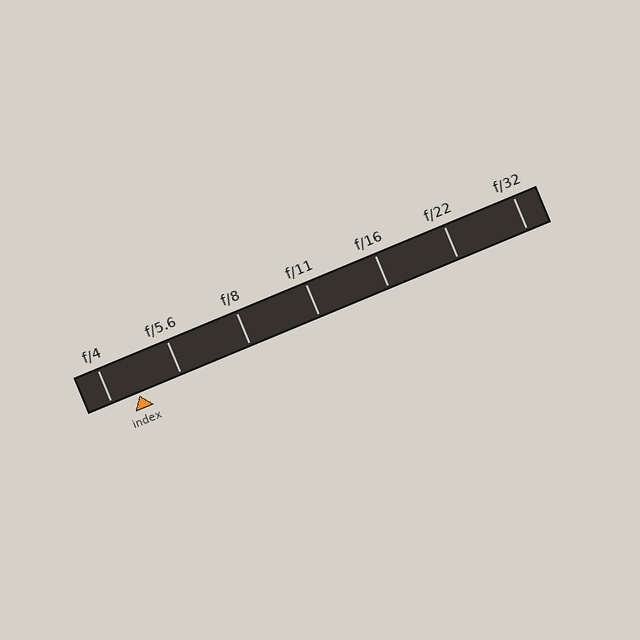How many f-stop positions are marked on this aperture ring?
There are 7 f-stop positions marked.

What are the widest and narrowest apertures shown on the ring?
The widest aperture shown is f/4 and the narrowest is f/32.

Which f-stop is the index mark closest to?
The index mark is closest to f/4.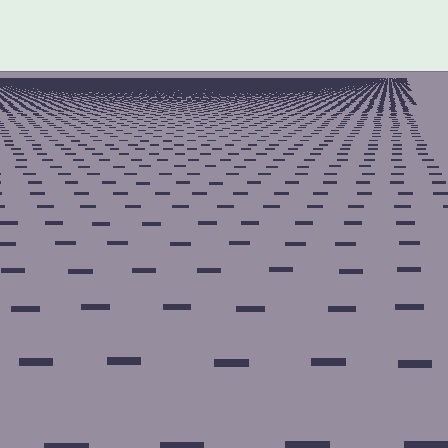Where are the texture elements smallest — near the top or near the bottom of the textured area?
Near the top.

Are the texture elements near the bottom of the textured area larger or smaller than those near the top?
Larger. Near the bottom, elements are closer to the viewer and appear at a bigger on-screen size.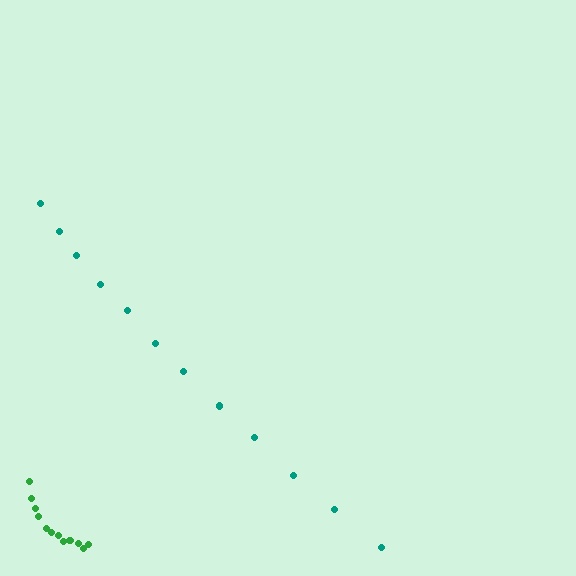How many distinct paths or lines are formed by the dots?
There are 2 distinct paths.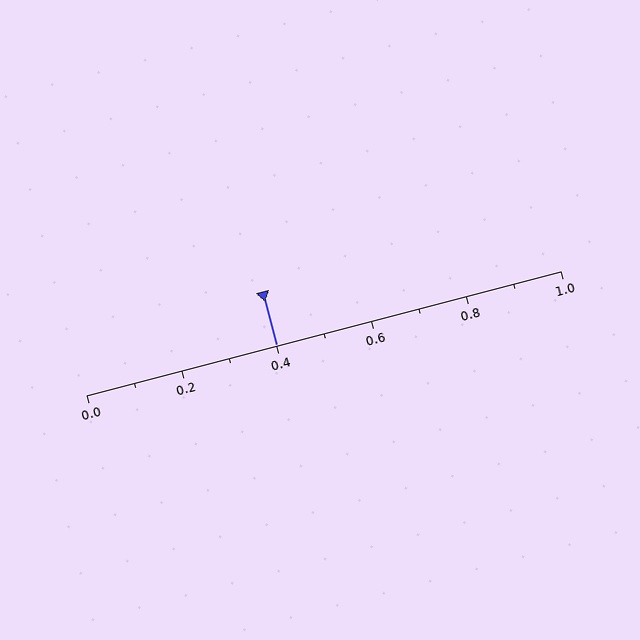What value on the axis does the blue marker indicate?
The marker indicates approximately 0.4.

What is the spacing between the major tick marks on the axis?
The major ticks are spaced 0.2 apart.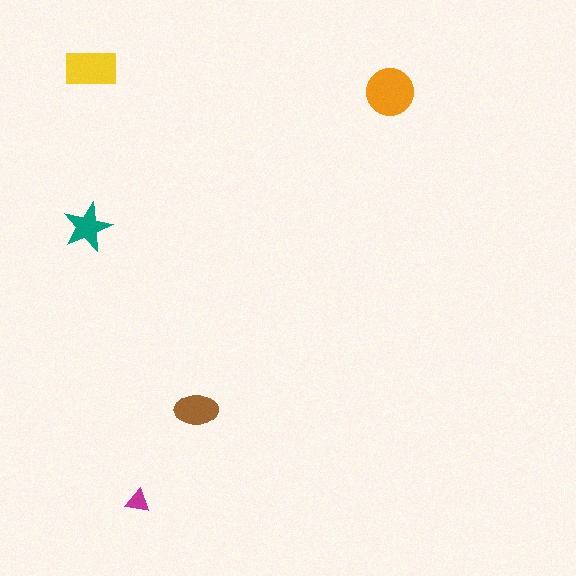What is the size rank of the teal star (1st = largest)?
4th.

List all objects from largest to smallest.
The orange circle, the yellow rectangle, the brown ellipse, the teal star, the magenta triangle.